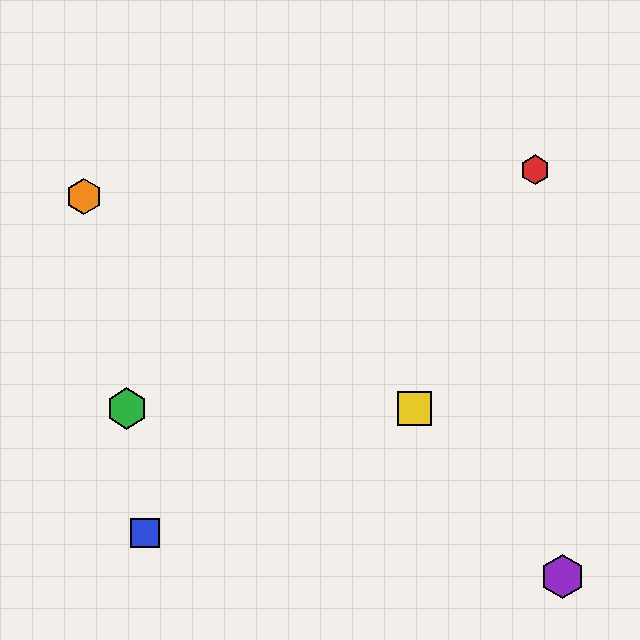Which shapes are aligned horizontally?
The green hexagon, the yellow square are aligned horizontally.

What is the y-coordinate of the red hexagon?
The red hexagon is at y≈170.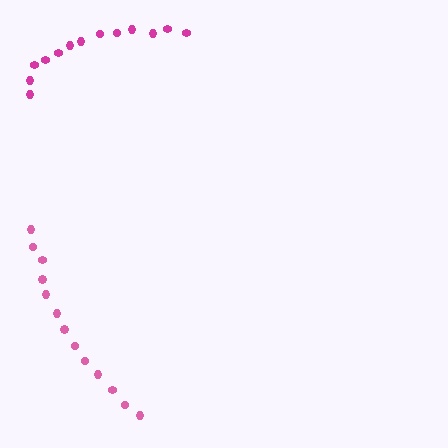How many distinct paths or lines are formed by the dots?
There are 2 distinct paths.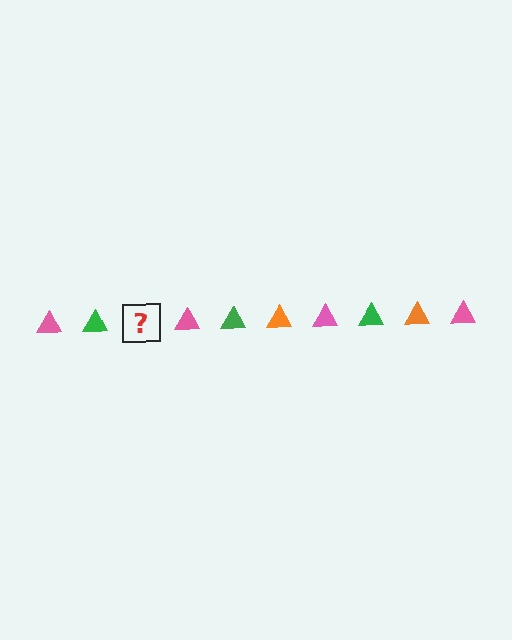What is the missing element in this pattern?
The missing element is an orange triangle.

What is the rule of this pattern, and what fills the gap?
The rule is that the pattern cycles through pink, green, orange triangles. The gap should be filled with an orange triangle.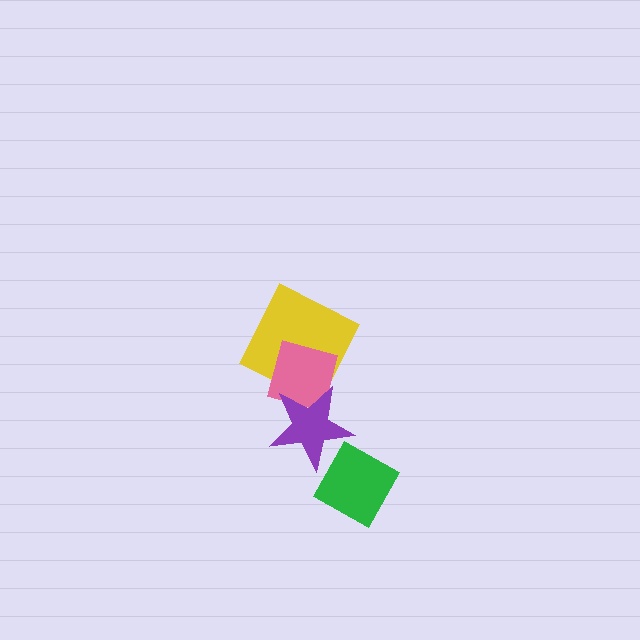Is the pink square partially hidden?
Yes, it is partially covered by another shape.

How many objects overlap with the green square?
0 objects overlap with the green square.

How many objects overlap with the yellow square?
1 object overlaps with the yellow square.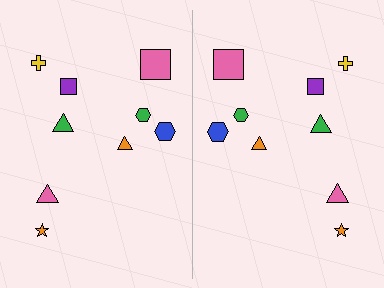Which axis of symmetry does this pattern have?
The pattern has a vertical axis of symmetry running through the center of the image.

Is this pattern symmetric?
Yes, this pattern has bilateral (reflection) symmetry.